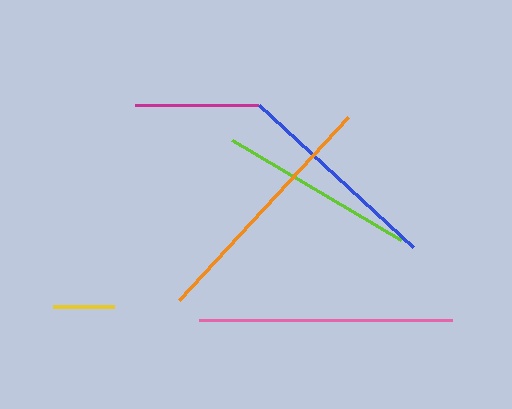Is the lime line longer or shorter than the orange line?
The orange line is longer than the lime line.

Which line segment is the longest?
The pink line is the longest at approximately 253 pixels.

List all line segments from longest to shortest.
From longest to shortest: pink, orange, blue, lime, magenta, yellow.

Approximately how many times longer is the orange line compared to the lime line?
The orange line is approximately 1.3 times the length of the lime line.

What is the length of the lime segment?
The lime segment is approximately 197 pixels long.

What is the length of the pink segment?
The pink segment is approximately 253 pixels long.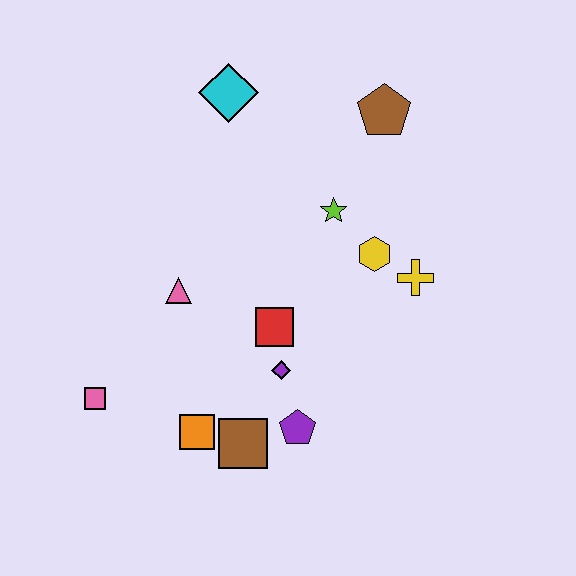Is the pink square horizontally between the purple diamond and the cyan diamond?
No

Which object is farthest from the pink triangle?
The brown pentagon is farthest from the pink triangle.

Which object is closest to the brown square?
The orange square is closest to the brown square.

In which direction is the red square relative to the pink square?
The red square is to the right of the pink square.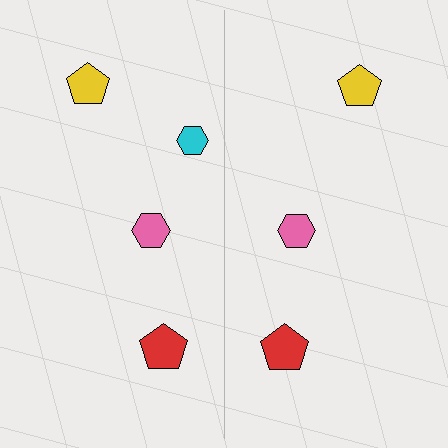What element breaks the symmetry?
A cyan hexagon is missing from the right side.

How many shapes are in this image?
There are 7 shapes in this image.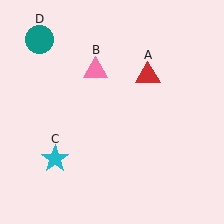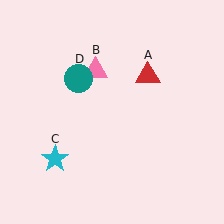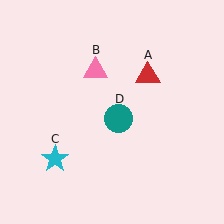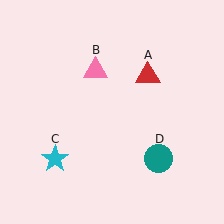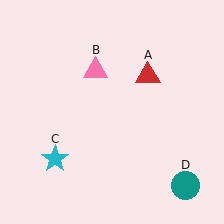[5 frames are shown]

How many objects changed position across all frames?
1 object changed position: teal circle (object D).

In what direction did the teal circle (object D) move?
The teal circle (object D) moved down and to the right.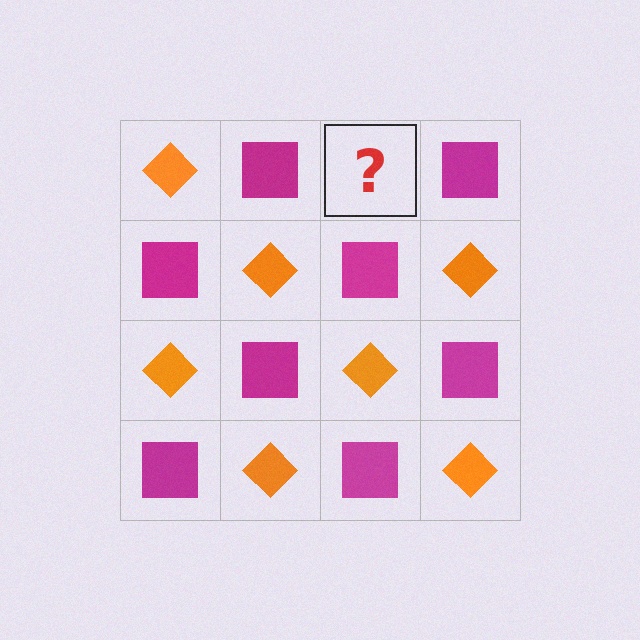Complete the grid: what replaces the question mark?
The question mark should be replaced with an orange diamond.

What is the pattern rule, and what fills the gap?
The rule is that it alternates orange diamond and magenta square in a checkerboard pattern. The gap should be filled with an orange diamond.